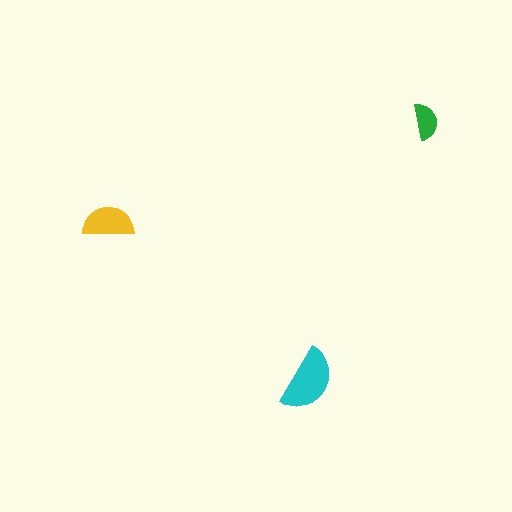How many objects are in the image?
There are 3 objects in the image.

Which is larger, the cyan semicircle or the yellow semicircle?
The cyan one.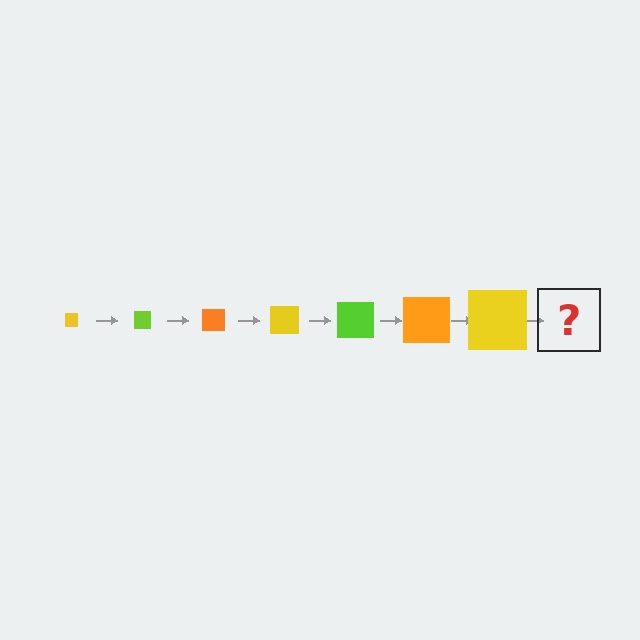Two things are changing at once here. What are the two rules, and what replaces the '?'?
The two rules are that the square grows larger each step and the color cycles through yellow, lime, and orange. The '?' should be a lime square, larger than the previous one.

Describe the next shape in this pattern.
It should be a lime square, larger than the previous one.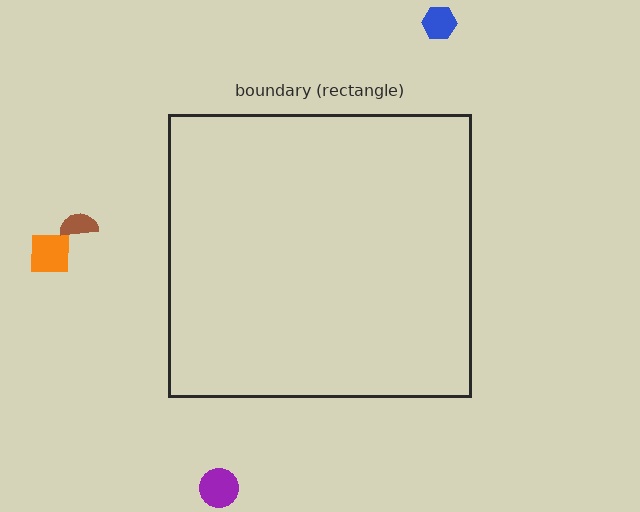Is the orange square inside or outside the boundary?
Outside.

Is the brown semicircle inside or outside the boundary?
Outside.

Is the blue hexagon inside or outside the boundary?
Outside.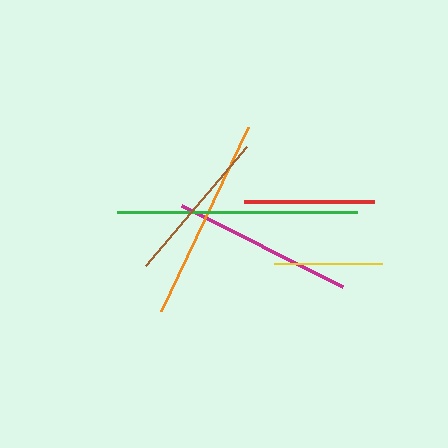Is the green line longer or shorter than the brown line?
The green line is longer than the brown line.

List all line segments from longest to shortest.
From longest to shortest: green, orange, magenta, brown, red, yellow.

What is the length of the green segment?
The green segment is approximately 241 pixels long.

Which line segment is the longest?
The green line is the longest at approximately 241 pixels.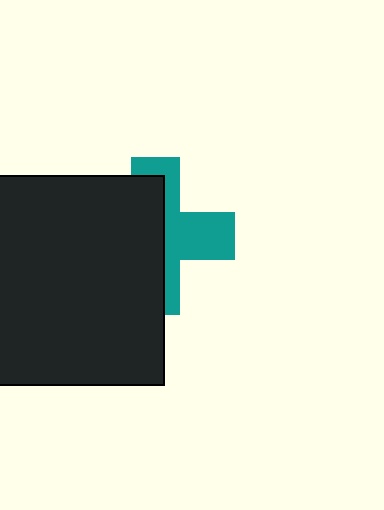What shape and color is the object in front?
The object in front is a black square.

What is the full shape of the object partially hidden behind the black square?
The partially hidden object is a teal cross.